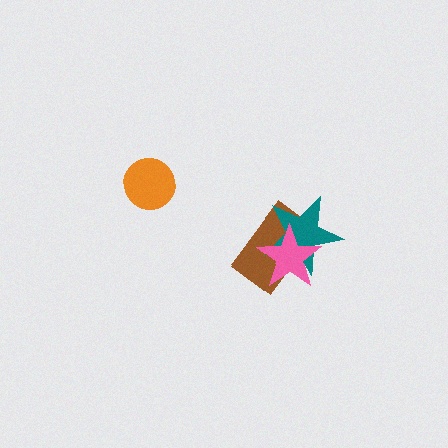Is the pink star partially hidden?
No, no other shape covers it.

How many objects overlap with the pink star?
2 objects overlap with the pink star.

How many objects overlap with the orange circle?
0 objects overlap with the orange circle.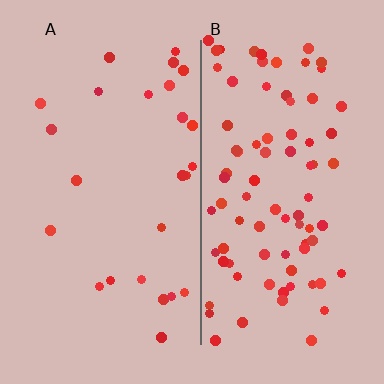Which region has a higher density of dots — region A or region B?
B (the right).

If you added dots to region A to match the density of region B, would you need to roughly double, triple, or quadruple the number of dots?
Approximately triple.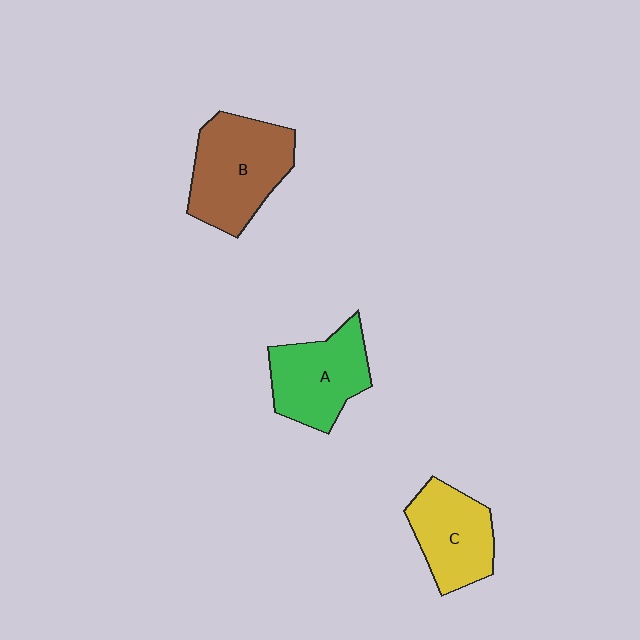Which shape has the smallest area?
Shape C (yellow).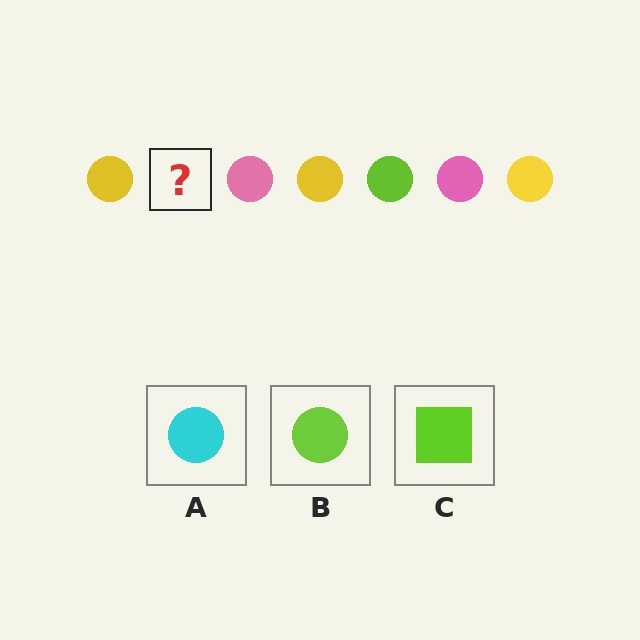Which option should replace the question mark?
Option B.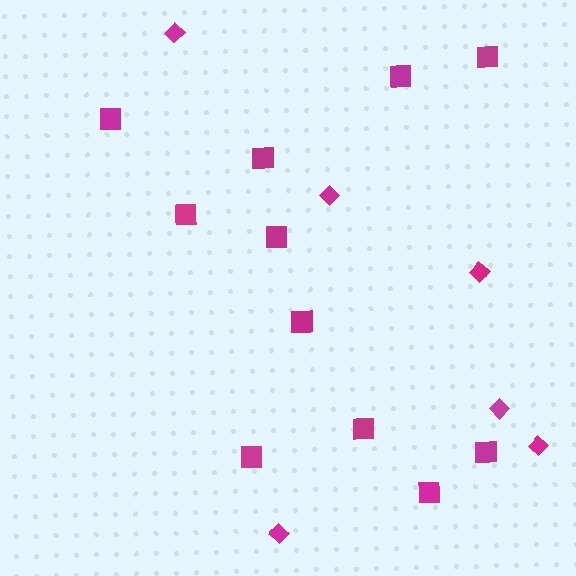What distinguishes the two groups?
There are 2 groups: one group of diamonds (6) and one group of squares (11).